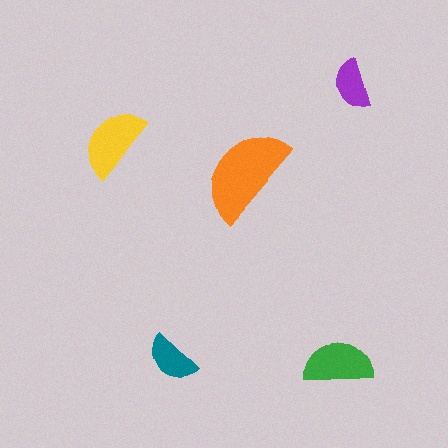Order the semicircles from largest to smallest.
the orange one, the yellow one, the green one, the teal one, the purple one.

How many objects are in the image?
There are 5 objects in the image.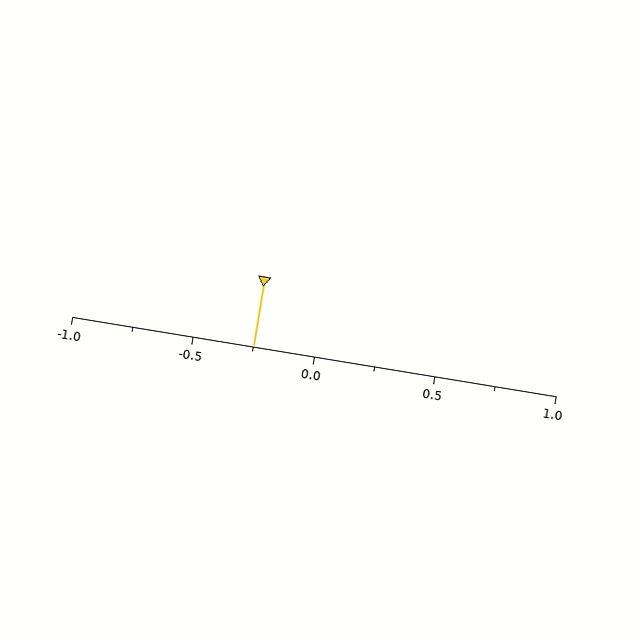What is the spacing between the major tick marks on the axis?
The major ticks are spaced 0.5 apart.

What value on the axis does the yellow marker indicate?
The marker indicates approximately -0.25.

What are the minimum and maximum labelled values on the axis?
The axis runs from -1.0 to 1.0.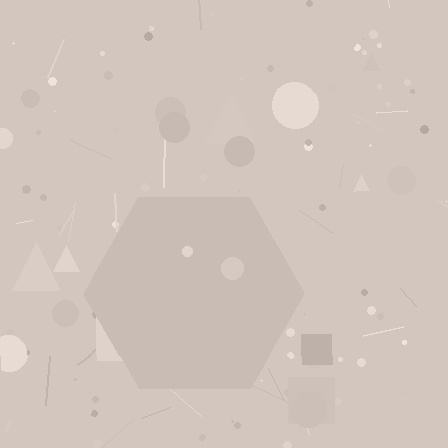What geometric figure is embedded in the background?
A hexagon is embedded in the background.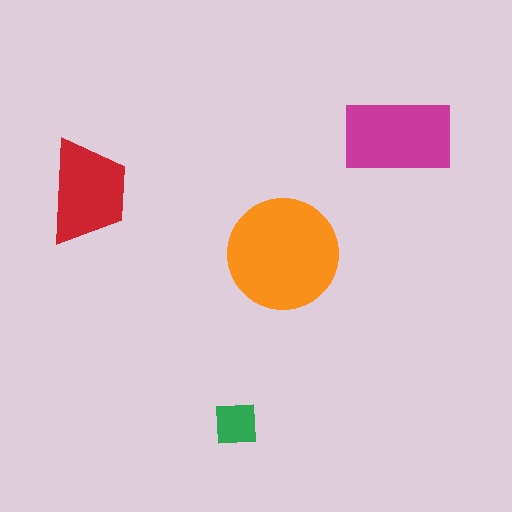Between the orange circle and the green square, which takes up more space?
The orange circle.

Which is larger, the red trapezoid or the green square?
The red trapezoid.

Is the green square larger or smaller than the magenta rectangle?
Smaller.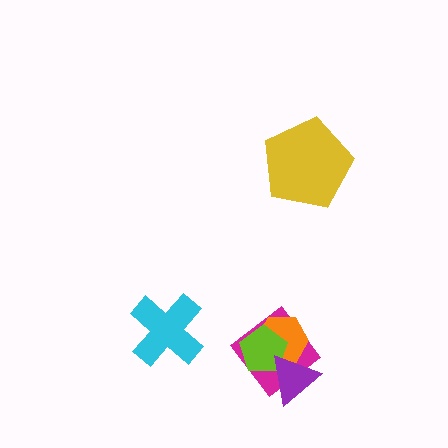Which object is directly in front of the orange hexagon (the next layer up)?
The lime pentagon is directly in front of the orange hexagon.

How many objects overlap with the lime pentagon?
3 objects overlap with the lime pentagon.